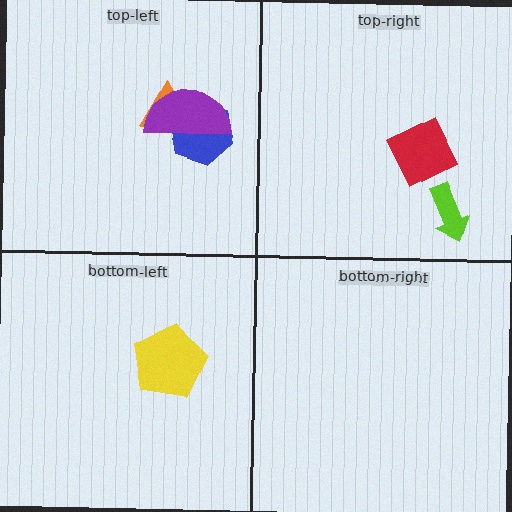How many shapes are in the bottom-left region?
1.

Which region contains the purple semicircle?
The top-left region.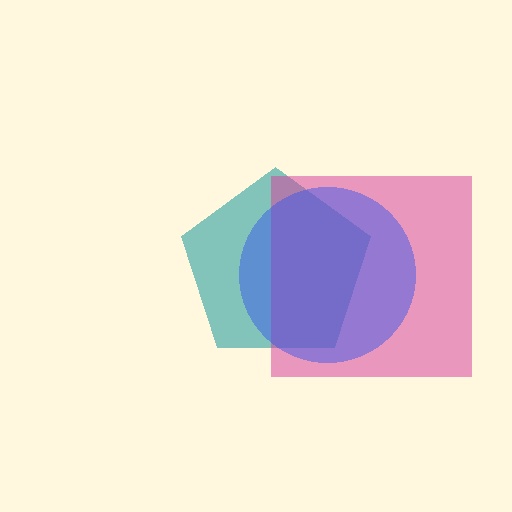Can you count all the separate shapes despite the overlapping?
Yes, there are 3 separate shapes.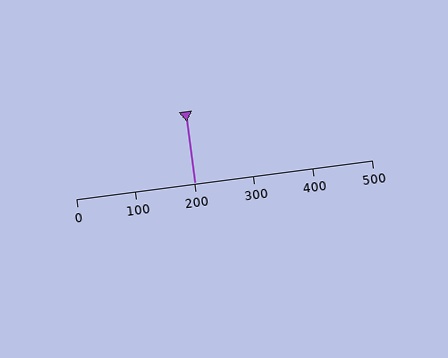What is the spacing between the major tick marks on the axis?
The major ticks are spaced 100 apart.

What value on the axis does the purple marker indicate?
The marker indicates approximately 200.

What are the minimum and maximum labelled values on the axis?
The axis runs from 0 to 500.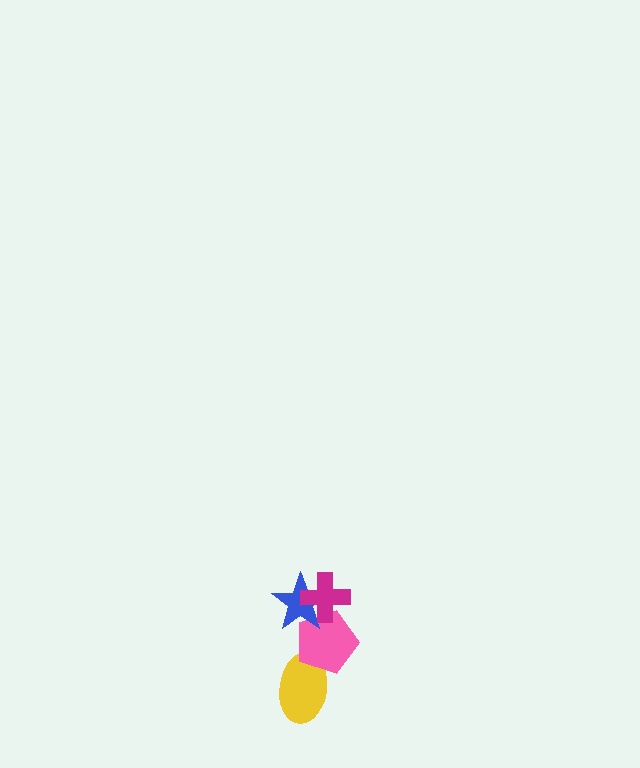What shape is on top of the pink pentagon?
The blue star is on top of the pink pentagon.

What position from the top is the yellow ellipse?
The yellow ellipse is 4th from the top.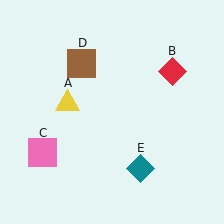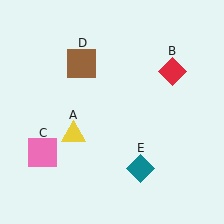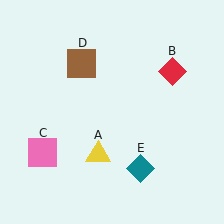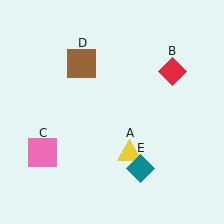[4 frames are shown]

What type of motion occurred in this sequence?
The yellow triangle (object A) rotated counterclockwise around the center of the scene.